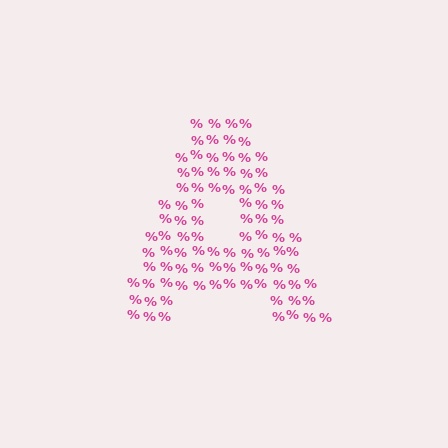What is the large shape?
The large shape is the letter A.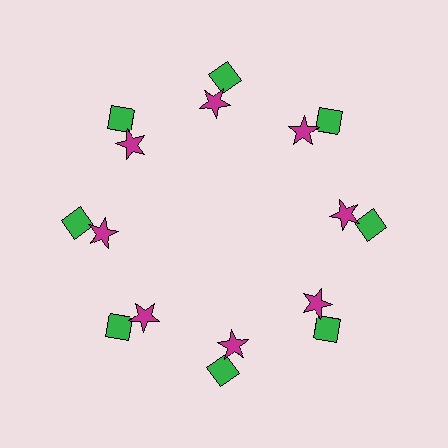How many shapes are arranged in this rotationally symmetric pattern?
There are 16 shapes, arranged in 8 groups of 2.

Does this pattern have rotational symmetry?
Yes, this pattern has 8-fold rotational symmetry. It looks the same after rotating 45 degrees around the center.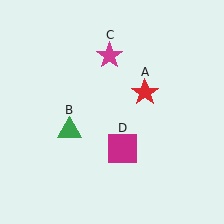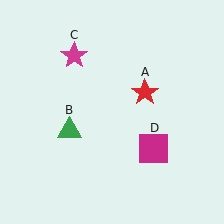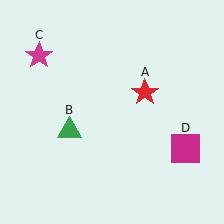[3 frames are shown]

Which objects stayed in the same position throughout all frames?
Red star (object A) and green triangle (object B) remained stationary.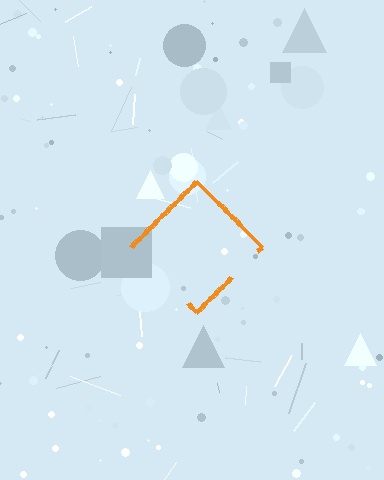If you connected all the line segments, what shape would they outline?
They would outline a diamond.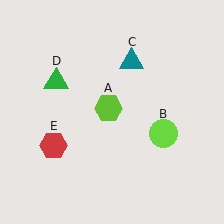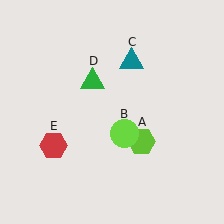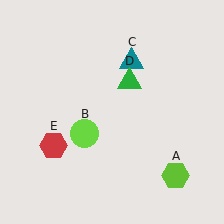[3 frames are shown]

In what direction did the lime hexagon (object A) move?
The lime hexagon (object A) moved down and to the right.